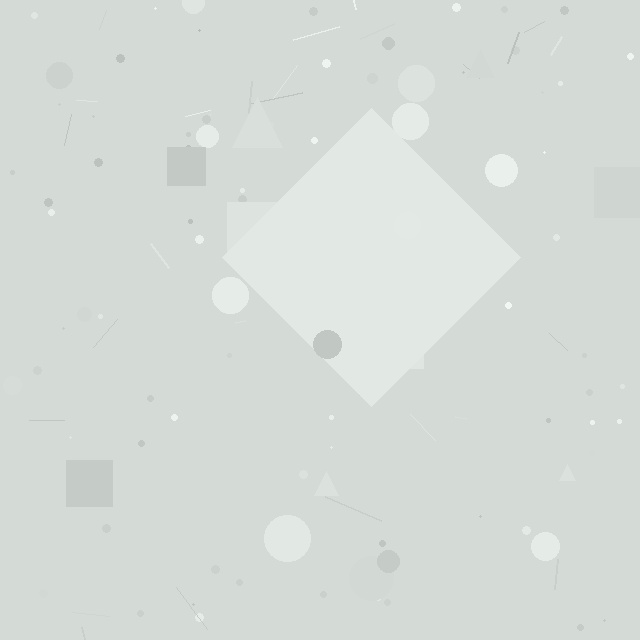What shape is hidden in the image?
A diamond is hidden in the image.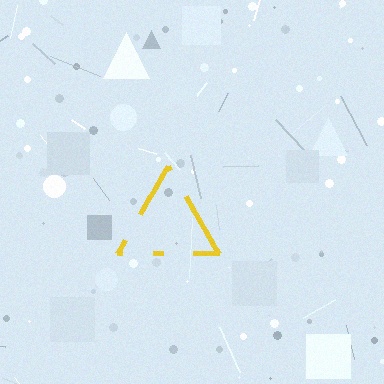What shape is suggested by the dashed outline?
The dashed outline suggests a triangle.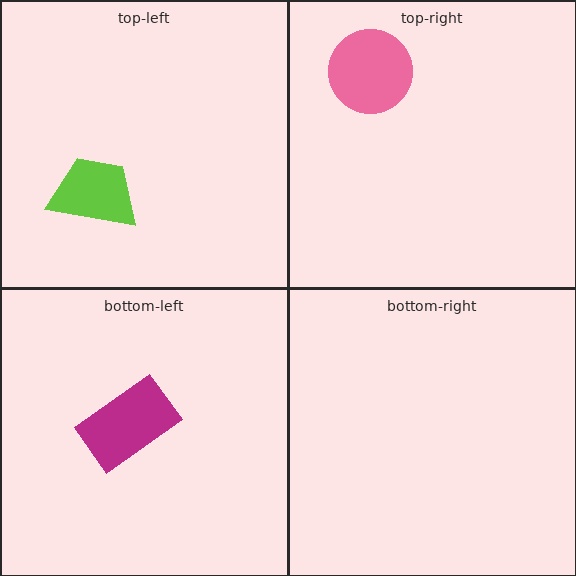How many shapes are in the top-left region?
1.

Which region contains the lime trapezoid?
The top-left region.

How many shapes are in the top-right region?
1.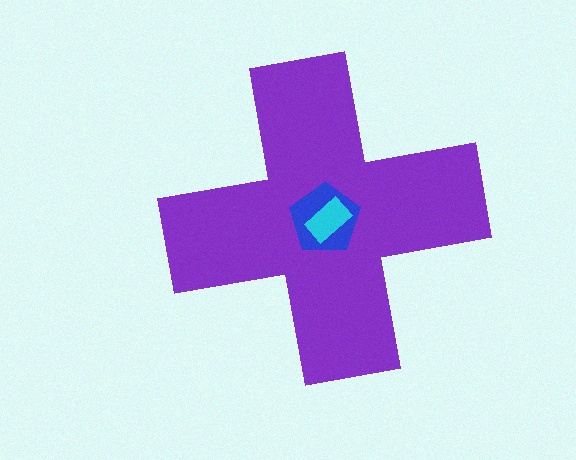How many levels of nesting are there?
3.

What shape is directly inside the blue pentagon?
The cyan rectangle.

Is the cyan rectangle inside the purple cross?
Yes.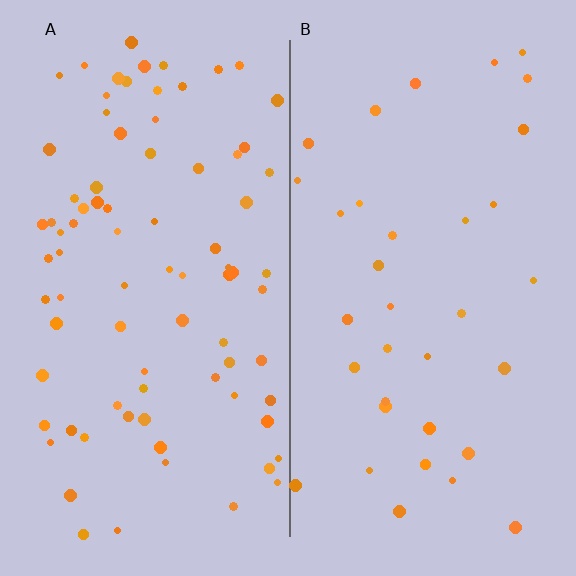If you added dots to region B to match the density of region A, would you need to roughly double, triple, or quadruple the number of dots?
Approximately double.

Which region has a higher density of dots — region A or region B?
A (the left).